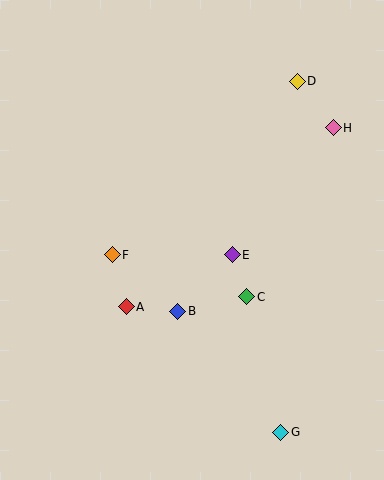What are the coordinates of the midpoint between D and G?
The midpoint between D and G is at (289, 257).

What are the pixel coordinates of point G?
Point G is at (281, 432).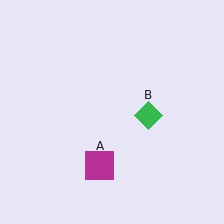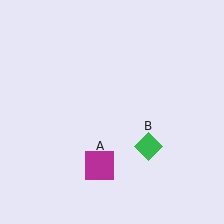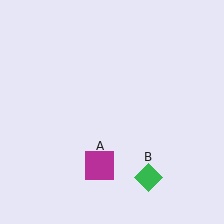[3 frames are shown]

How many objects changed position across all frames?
1 object changed position: green diamond (object B).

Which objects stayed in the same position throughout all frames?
Magenta square (object A) remained stationary.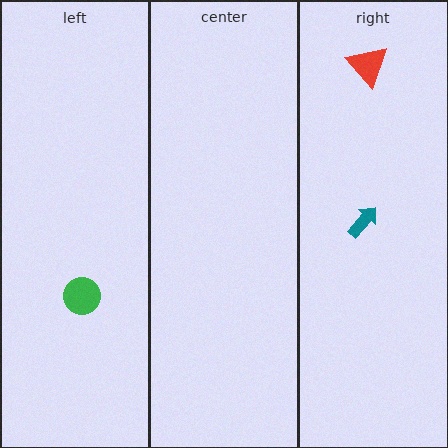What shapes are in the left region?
The green circle.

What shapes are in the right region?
The red triangle, the teal arrow.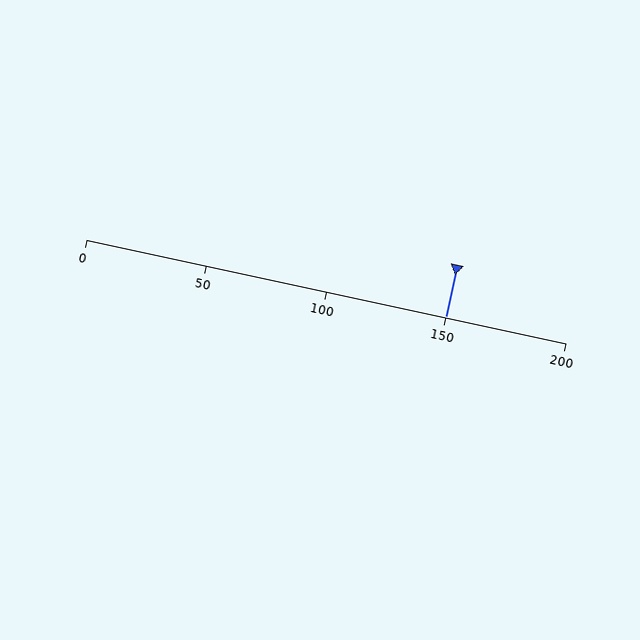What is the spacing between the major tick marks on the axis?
The major ticks are spaced 50 apart.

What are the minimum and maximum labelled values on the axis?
The axis runs from 0 to 200.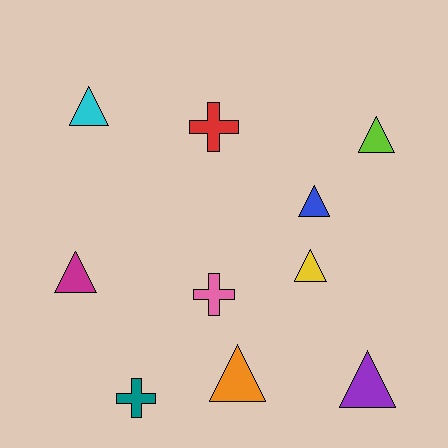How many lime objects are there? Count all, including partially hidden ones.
There is 1 lime object.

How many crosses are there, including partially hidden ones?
There are 3 crosses.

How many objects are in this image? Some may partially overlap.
There are 10 objects.